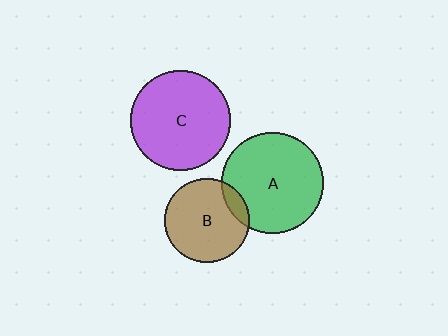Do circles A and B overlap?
Yes.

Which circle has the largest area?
Circle A (green).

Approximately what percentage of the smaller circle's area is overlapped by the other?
Approximately 10%.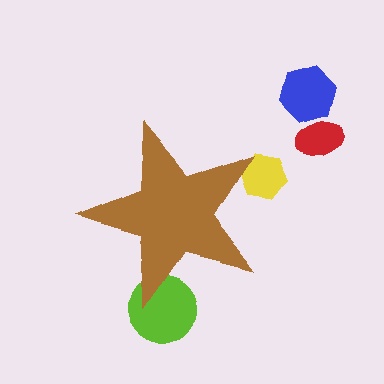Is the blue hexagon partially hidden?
No, the blue hexagon is fully visible.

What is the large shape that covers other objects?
A brown star.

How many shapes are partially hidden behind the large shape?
2 shapes are partially hidden.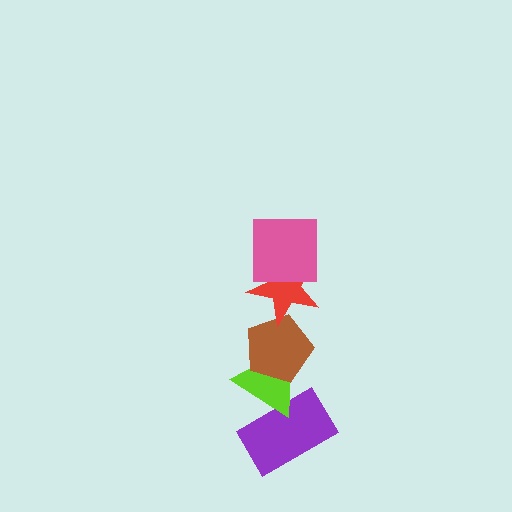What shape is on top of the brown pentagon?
The red star is on top of the brown pentagon.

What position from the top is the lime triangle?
The lime triangle is 4th from the top.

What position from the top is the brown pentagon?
The brown pentagon is 3rd from the top.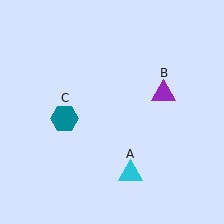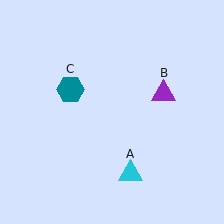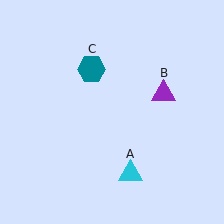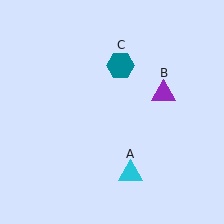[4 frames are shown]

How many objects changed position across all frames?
1 object changed position: teal hexagon (object C).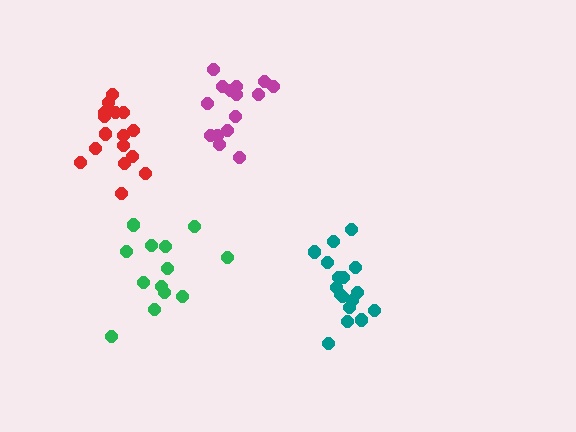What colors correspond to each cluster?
The clusters are colored: magenta, green, red, teal.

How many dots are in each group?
Group 1: 15 dots, Group 2: 13 dots, Group 3: 17 dots, Group 4: 17 dots (62 total).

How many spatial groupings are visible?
There are 4 spatial groupings.